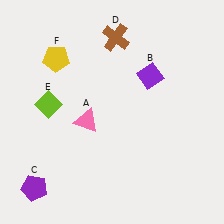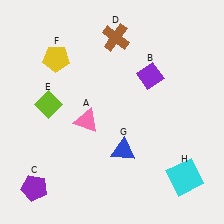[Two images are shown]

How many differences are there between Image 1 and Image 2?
There are 2 differences between the two images.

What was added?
A blue triangle (G), a cyan square (H) were added in Image 2.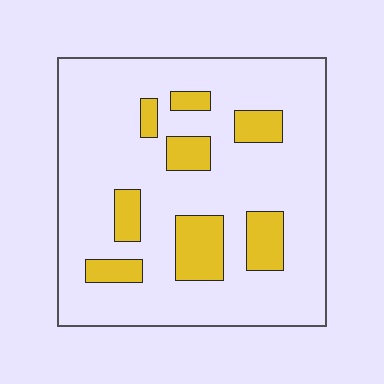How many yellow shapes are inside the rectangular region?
8.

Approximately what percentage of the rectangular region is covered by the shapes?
Approximately 20%.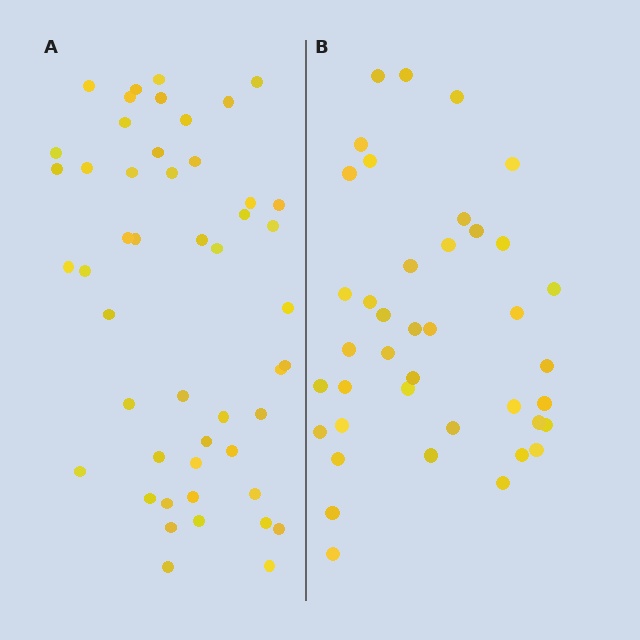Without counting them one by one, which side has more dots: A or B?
Region A (the left region) has more dots.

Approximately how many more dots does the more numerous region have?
Region A has roughly 8 or so more dots than region B.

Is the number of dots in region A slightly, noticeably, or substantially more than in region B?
Region A has only slightly more — the two regions are fairly close. The ratio is roughly 1.2 to 1.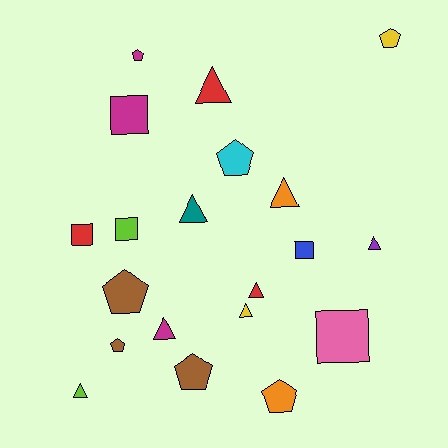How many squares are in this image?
There are 5 squares.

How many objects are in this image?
There are 20 objects.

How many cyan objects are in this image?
There is 1 cyan object.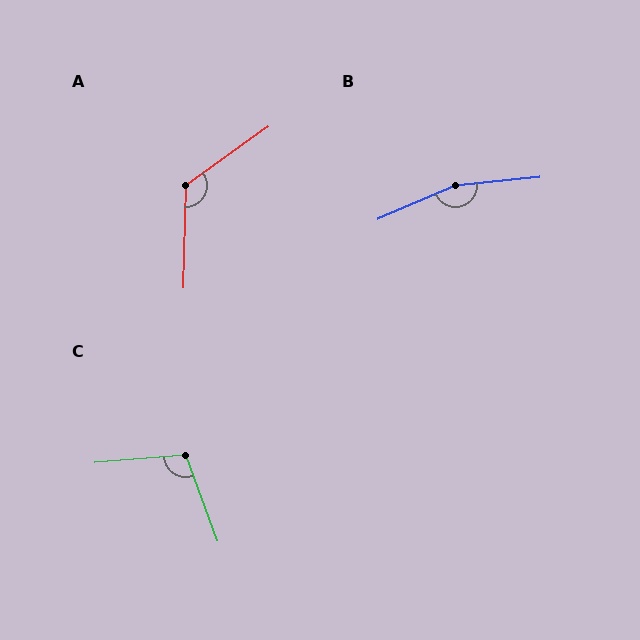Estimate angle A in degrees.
Approximately 127 degrees.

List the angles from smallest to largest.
C (106°), A (127°), B (162°).